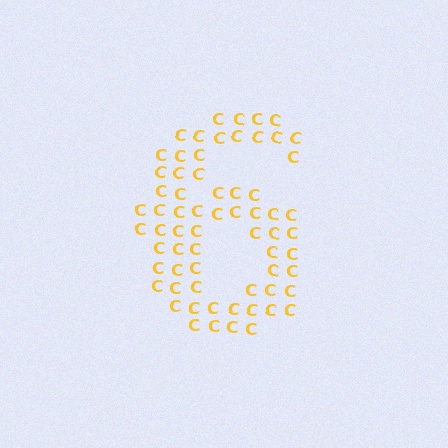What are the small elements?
The small elements are letter C's.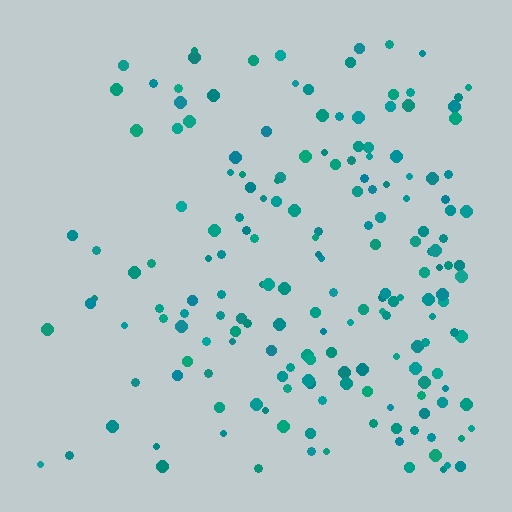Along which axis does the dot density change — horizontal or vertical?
Horizontal.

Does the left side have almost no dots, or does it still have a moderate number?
Still a moderate number, just noticeably fewer than the right.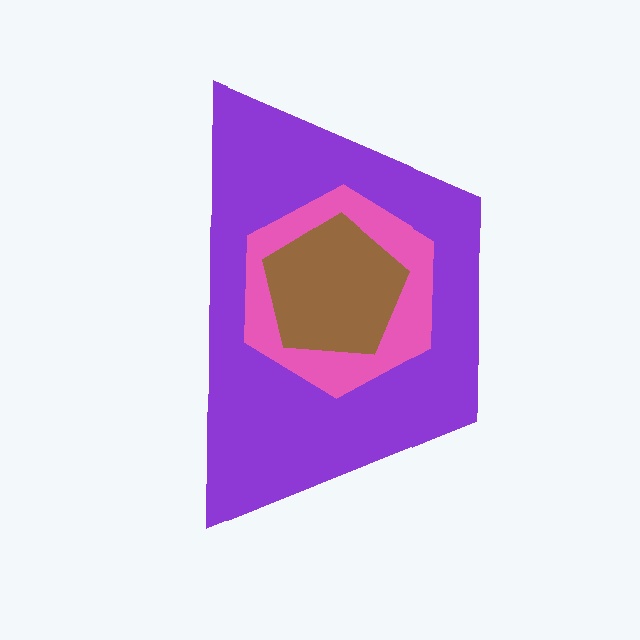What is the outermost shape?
The purple trapezoid.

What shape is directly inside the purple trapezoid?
The pink hexagon.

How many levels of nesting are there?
3.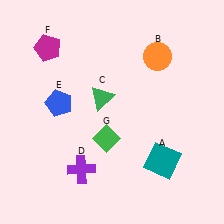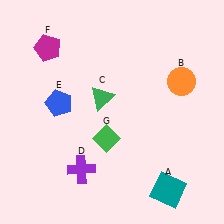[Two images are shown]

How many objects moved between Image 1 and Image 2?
2 objects moved between the two images.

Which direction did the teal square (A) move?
The teal square (A) moved down.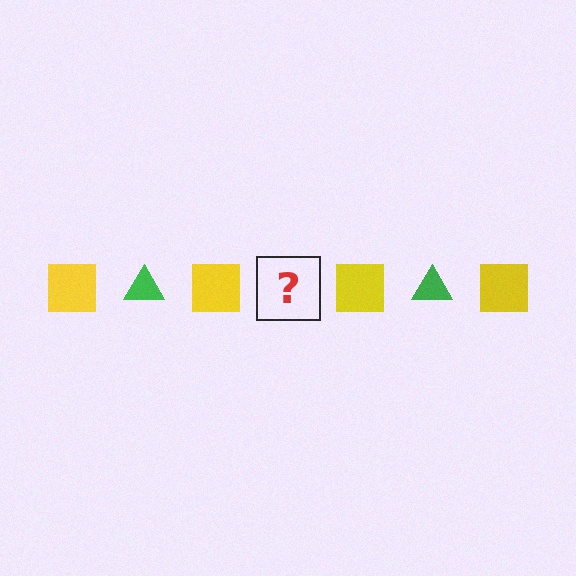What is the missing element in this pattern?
The missing element is a green triangle.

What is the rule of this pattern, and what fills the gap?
The rule is that the pattern alternates between yellow square and green triangle. The gap should be filled with a green triangle.